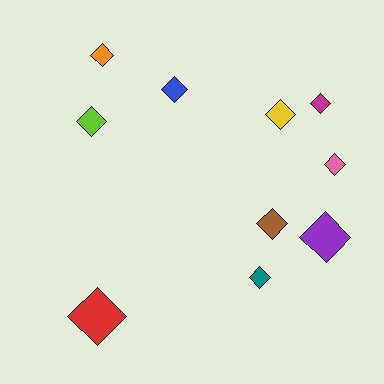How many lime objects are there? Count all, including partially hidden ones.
There is 1 lime object.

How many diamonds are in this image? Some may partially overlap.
There are 10 diamonds.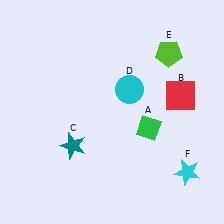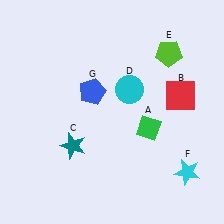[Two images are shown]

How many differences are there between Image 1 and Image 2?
There is 1 difference between the two images.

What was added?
A blue pentagon (G) was added in Image 2.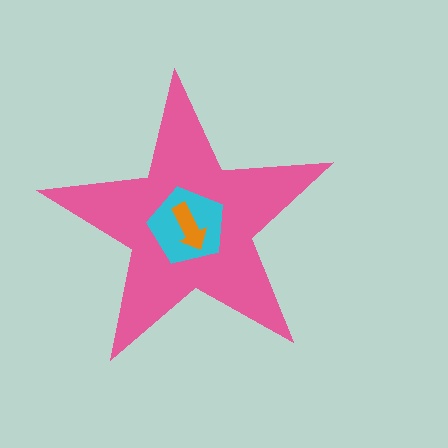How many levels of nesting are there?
3.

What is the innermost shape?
The orange arrow.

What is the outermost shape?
The pink star.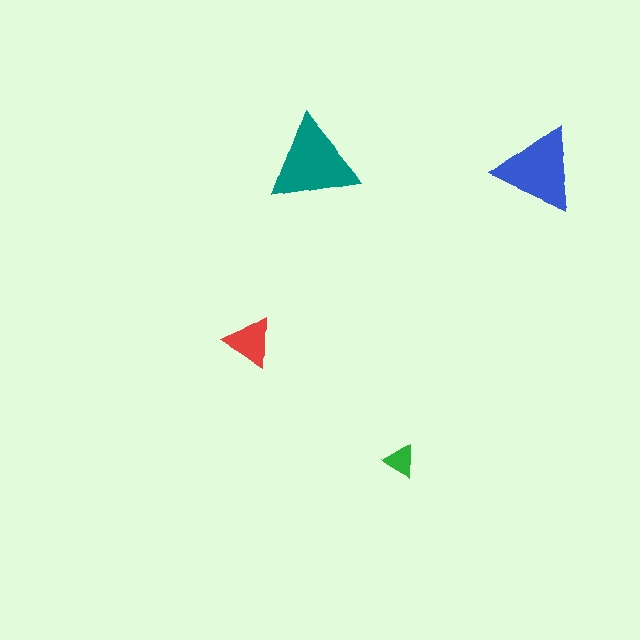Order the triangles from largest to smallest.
the teal one, the blue one, the red one, the green one.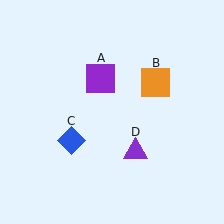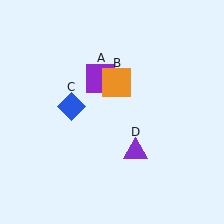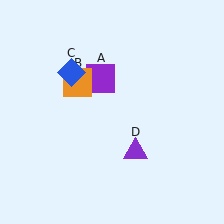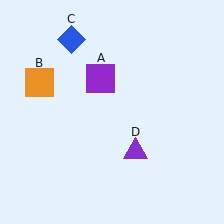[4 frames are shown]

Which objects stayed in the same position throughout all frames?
Purple square (object A) and purple triangle (object D) remained stationary.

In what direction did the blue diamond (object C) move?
The blue diamond (object C) moved up.